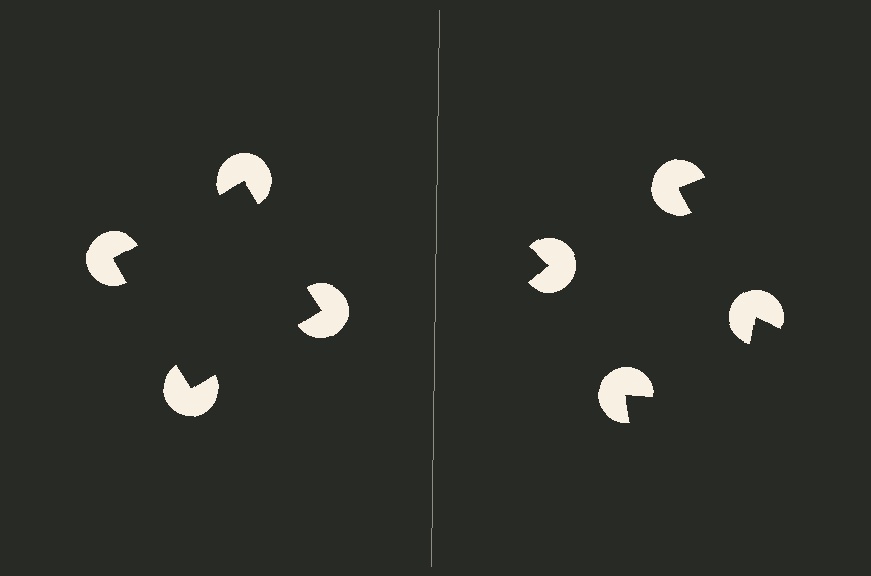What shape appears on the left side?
An illusory square.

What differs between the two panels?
The pac-man discs are positioned identically on both sides; only the wedge orientations differ. On the left they align to a square; on the right they are misaligned.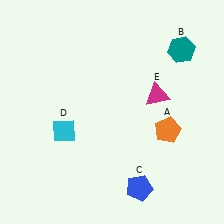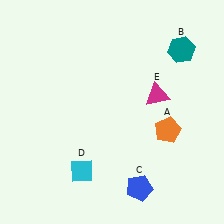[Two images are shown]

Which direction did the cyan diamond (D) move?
The cyan diamond (D) moved down.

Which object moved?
The cyan diamond (D) moved down.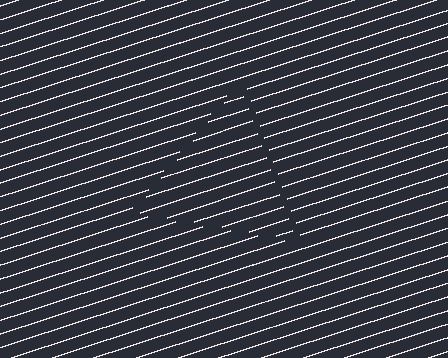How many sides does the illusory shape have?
3 sides — the line-ends trace a triangle.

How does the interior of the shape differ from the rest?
The interior of the shape contains the same grating, shifted by half a period — the contour is defined by the phase discontinuity where line-ends from the inner and outer gratings abut.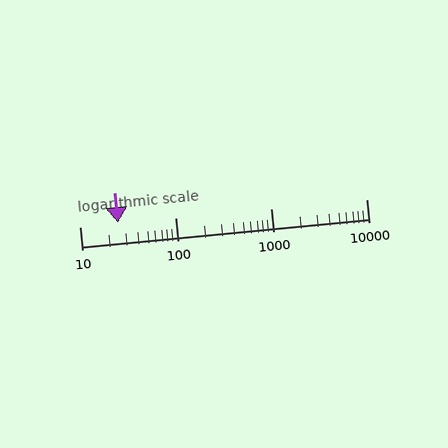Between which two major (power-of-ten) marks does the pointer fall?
The pointer is between 10 and 100.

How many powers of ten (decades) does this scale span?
The scale spans 3 decades, from 10 to 10000.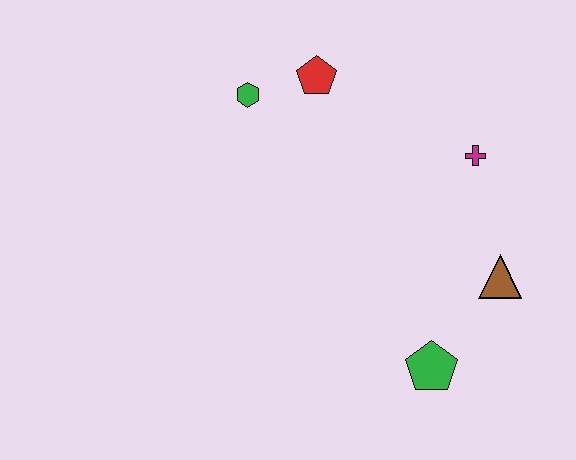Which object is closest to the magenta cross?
The brown triangle is closest to the magenta cross.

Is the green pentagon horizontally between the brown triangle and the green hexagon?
Yes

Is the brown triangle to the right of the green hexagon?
Yes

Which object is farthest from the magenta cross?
The green hexagon is farthest from the magenta cross.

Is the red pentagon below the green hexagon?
No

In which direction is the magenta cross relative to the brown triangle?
The magenta cross is above the brown triangle.